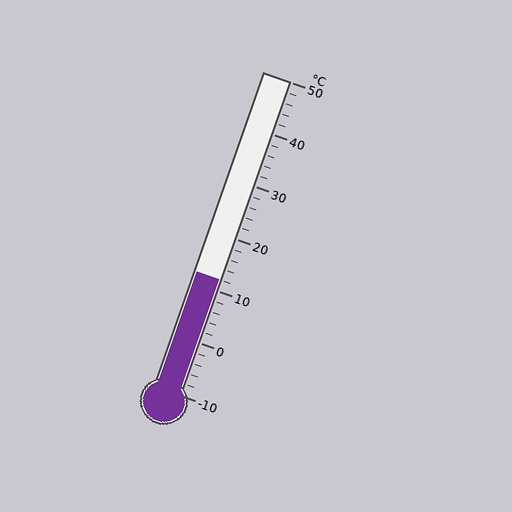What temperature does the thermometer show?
The thermometer shows approximately 12°C.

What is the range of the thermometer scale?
The thermometer scale ranges from -10°C to 50°C.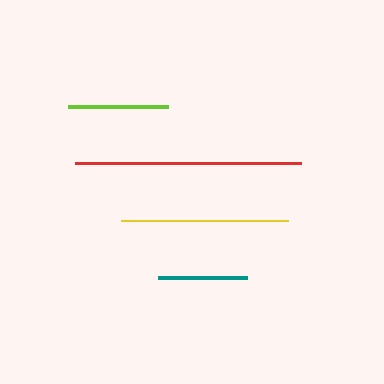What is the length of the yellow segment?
The yellow segment is approximately 167 pixels long.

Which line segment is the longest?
The red line is the longest at approximately 226 pixels.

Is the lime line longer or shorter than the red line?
The red line is longer than the lime line.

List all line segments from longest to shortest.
From longest to shortest: red, yellow, lime, teal.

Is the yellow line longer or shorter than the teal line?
The yellow line is longer than the teal line.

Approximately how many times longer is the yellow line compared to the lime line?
The yellow line is approximately 1.7 times the length of the lime line.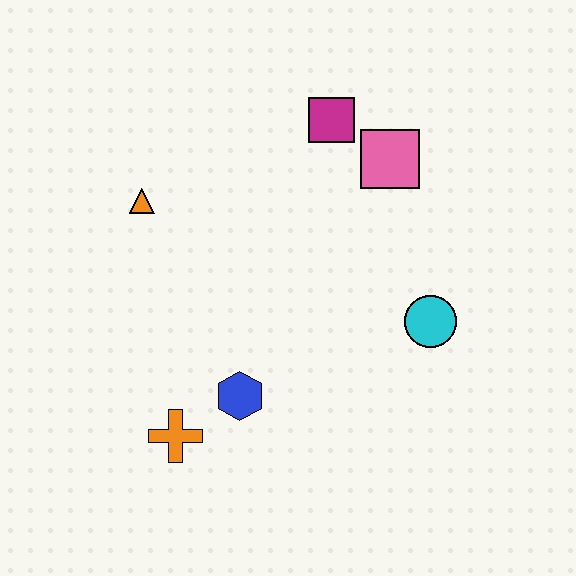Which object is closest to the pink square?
The magenta square is closest to the pink square.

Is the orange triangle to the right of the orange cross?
No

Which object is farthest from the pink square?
The orange cross is farthest from the pink square.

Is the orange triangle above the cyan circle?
Yes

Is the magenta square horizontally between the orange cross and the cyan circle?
Yes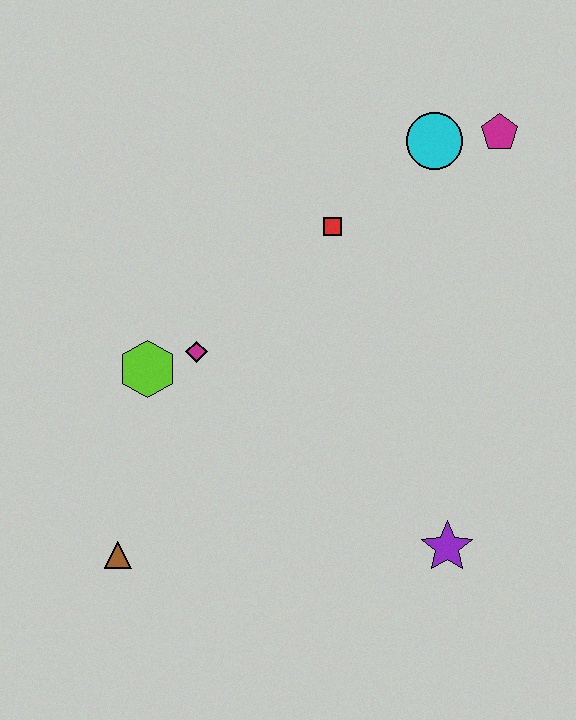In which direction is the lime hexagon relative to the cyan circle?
The lime hexagon is to the left of the cyan circle.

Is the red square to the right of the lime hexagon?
Yes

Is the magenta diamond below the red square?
Yes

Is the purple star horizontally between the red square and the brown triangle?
No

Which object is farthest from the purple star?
The magenta pentagon is farthest from the purple star.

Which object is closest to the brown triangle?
The lime hexagon is closest to the brown triangle.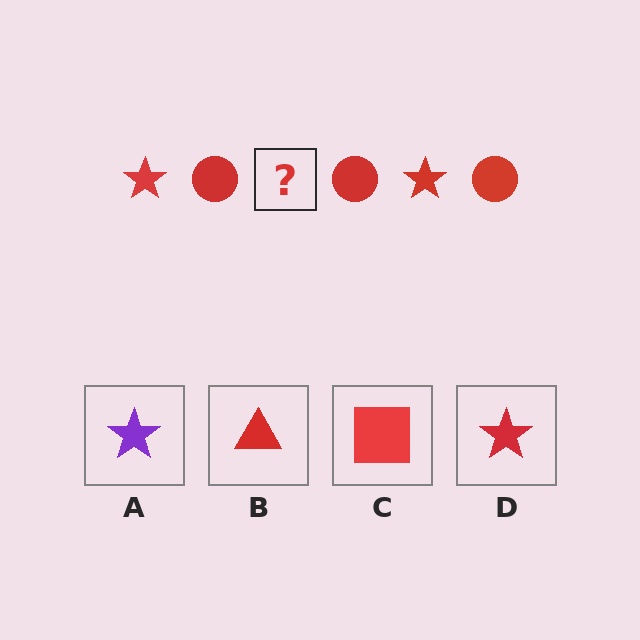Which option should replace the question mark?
Option D.